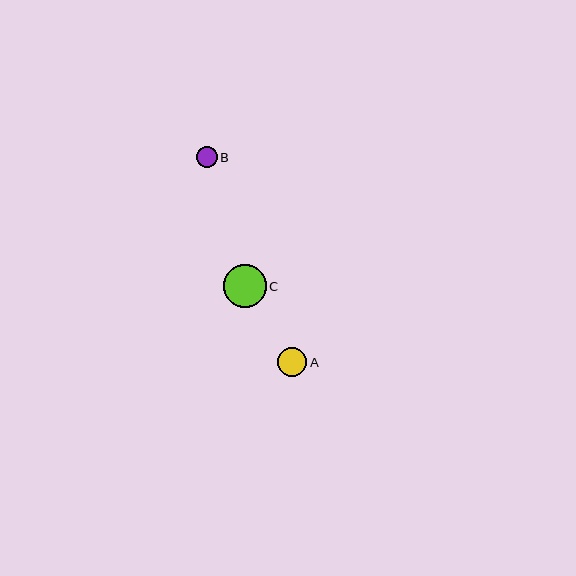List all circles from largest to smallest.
From largest to smallest: C, A, B.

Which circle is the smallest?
Circle B is the smallest with a size of approximately 21 pixels.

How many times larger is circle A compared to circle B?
Circle A is approximately 1.4 times the size of circle B.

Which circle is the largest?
Circle C is the largest with a size of approximately 42 pixels.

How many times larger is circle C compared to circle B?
Circle C is approximately 2.0 times the size of circle B.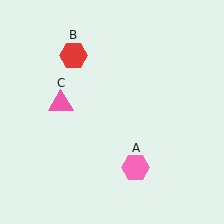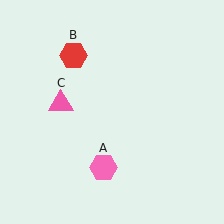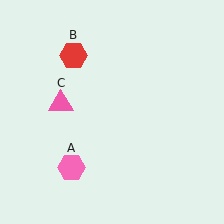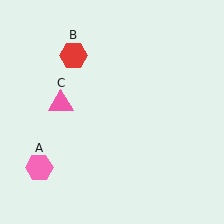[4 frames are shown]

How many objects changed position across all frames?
1 object changed position: pink hexagon (object A).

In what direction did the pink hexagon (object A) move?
The pink hexagon (object A) moved left.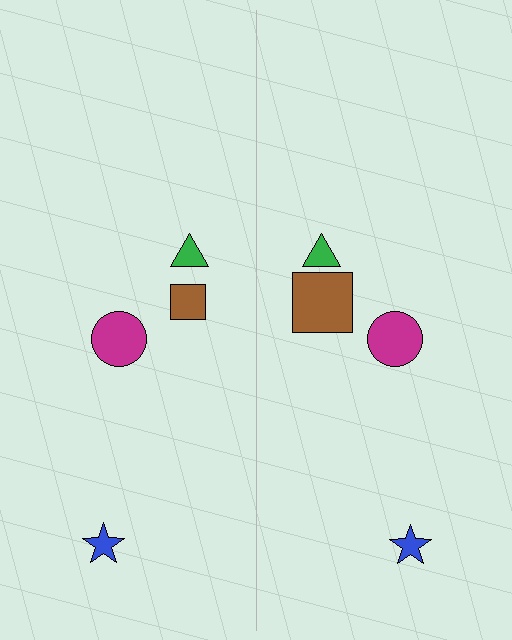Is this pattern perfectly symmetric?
No, the pattern is not perfectly symmetric. The brown square on the right side has a different size than its mirror counterpart.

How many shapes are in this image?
There are 8 shapes in this image.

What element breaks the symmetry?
The brown square on the right side has a different size than its mirror counterpart.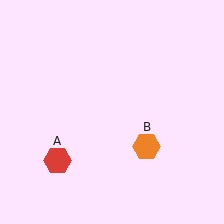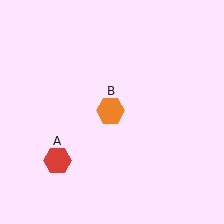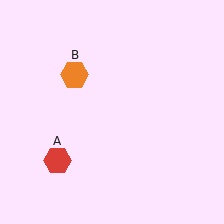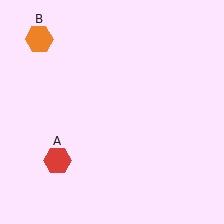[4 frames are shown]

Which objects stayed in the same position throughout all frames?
Red hexagon (object A) remained stationary.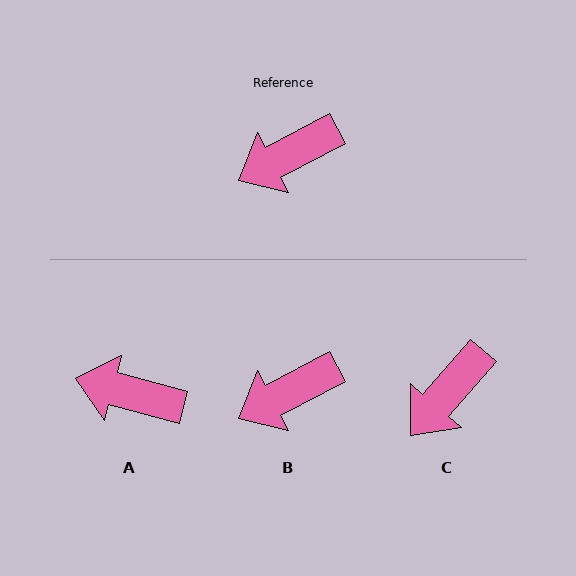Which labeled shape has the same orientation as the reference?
B.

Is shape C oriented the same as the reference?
No, it is off by about 22 degrees.